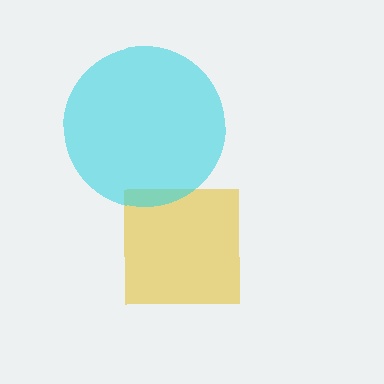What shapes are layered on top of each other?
The layered shapes are: a yellow square, a cyan circle.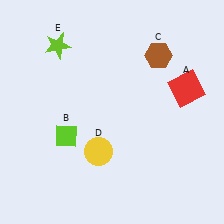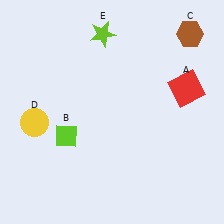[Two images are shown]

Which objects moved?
The objects that moved are: the brown hexagon (C), the yellow circle (D), the lime star (E).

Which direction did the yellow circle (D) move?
The yellow circle (D) moved left.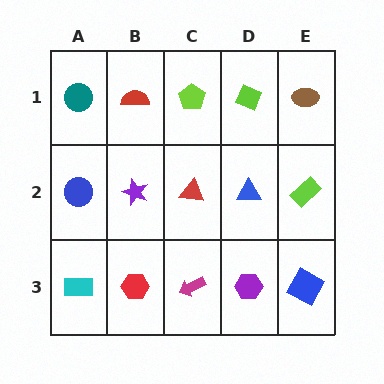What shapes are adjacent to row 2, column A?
A teal circle (row 1, column A), a cyan rectangle (row 3, column A), a purple star (row 2, column B).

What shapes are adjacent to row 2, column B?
A red semicircle (row 1, column B), a red hexagon (row 3, column B), a blue circle (row 2, column A), a red triangle (row 2, column C).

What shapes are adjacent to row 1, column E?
A lime rectangle (row 2, column E), a lime diamond (row 1, column D).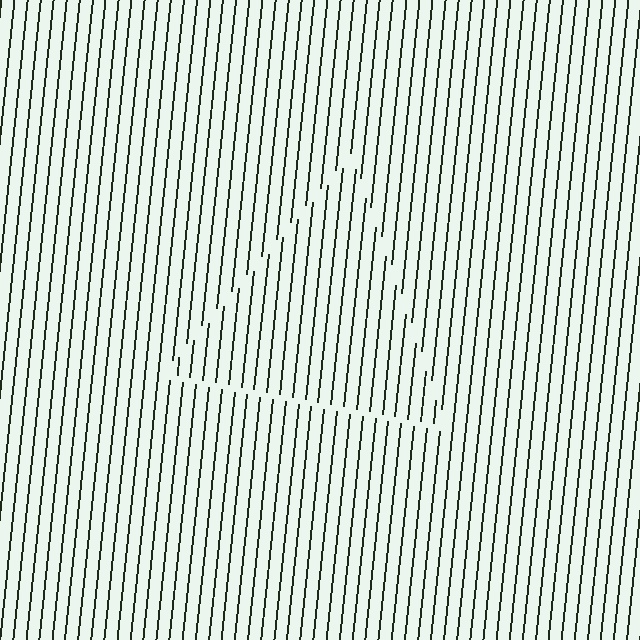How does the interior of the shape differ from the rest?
The interior of the shape contains the same grating, shifted by half a period — the contour is defined by the phase discontinuity where line-ends from the inner and outer gratings abut.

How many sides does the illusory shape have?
3 sides — the line-ends trace a triangle.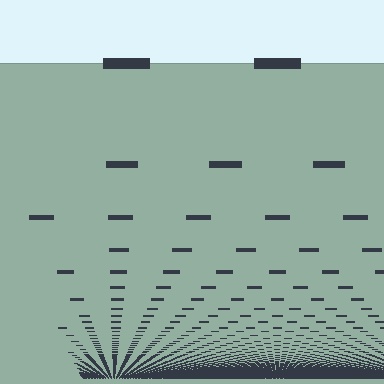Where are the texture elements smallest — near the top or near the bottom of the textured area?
Near the bottom.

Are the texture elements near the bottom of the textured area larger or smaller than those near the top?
Smaller. The gradient is inverted — elements near the bottom are smaller and denser.